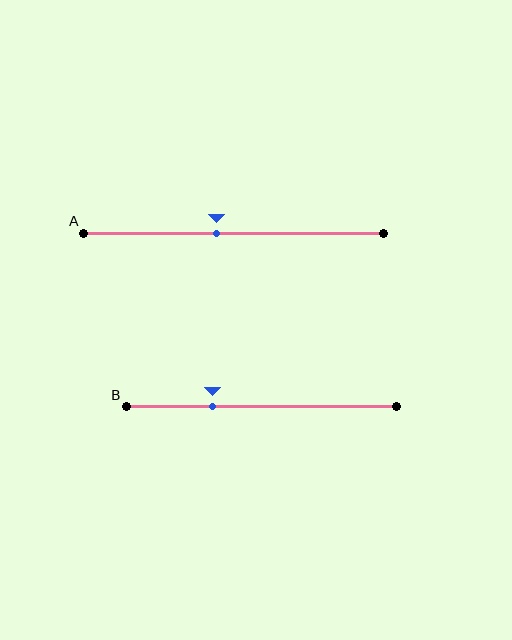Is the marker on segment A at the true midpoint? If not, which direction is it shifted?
No, the marker on segment A is shifted to the left by about 6% of the segment length.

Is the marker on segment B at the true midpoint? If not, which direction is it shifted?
No, the marker on segment B is shifted to the left by about 18% of the segment length.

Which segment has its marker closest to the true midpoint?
Segment A has its marker closest to the true midpoint.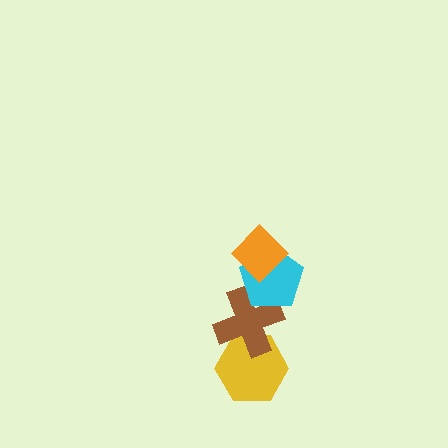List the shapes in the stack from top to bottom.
From top to bottom: the orange diamond, the cyan pentagon, the brown cross, the yellow hexagon.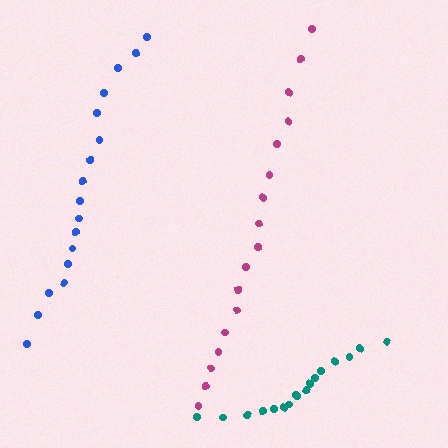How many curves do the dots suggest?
There are 3 distinct paths.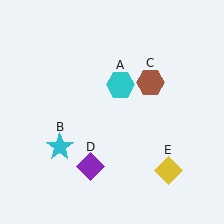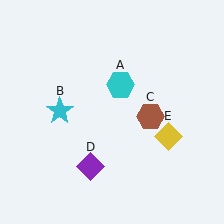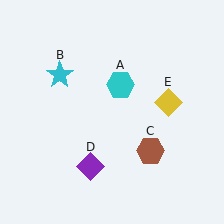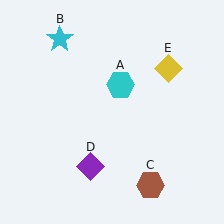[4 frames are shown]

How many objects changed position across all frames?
3 objects changed position: cyan star (object B), brown hexagon (object C), yellow diamond (object E).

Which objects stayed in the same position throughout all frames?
Cyan hexagon (object A) and purple diamond (object D) remained stationary.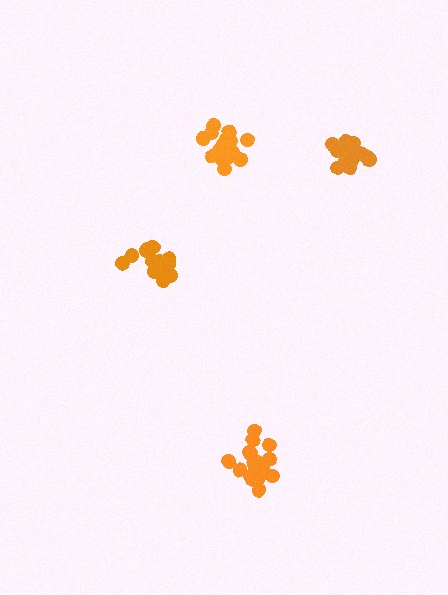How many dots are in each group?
Group 1: 15 dots, Group 2: 15 dots, Group 3: 19 dots, Group 4: 19 dots (68 total).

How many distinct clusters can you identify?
There are 4 distinct clusters.